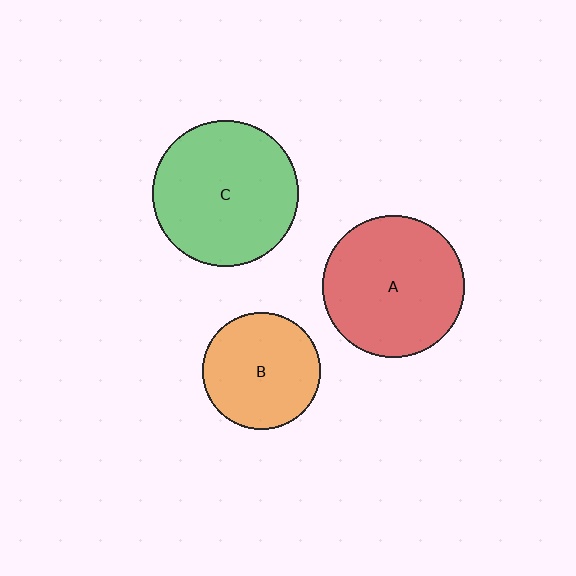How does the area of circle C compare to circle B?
Approximately 1.5 times.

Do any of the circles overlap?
No, none of the circles overlap.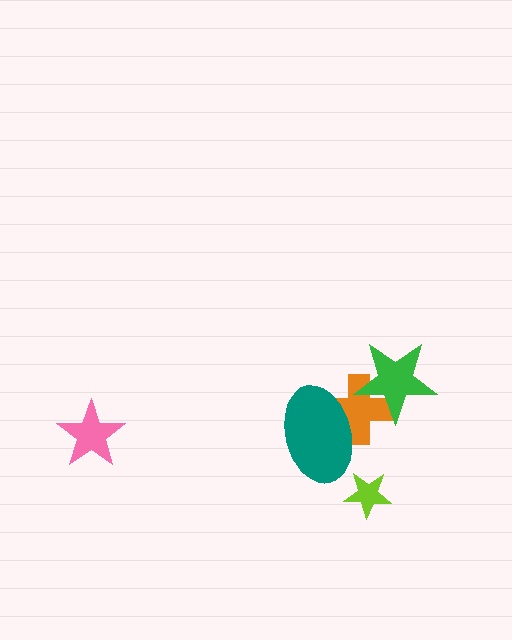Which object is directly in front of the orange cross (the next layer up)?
The teal ellipse is directly in front of the orange cross.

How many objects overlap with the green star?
1 object overlaps with the green star.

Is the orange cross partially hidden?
Yes, it is partially covered by another shape.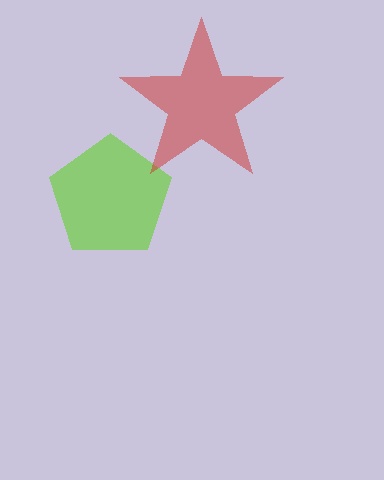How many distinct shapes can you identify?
There are 2 distinct shapes: a lime pentagon, a red star.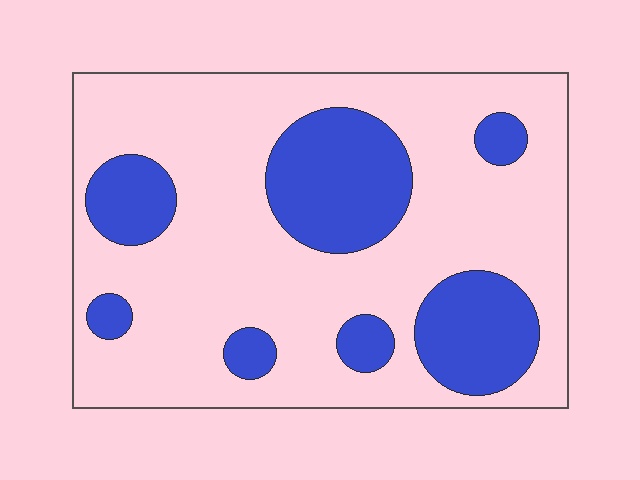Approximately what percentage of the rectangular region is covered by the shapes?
Approximately 25%.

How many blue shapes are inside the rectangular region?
7.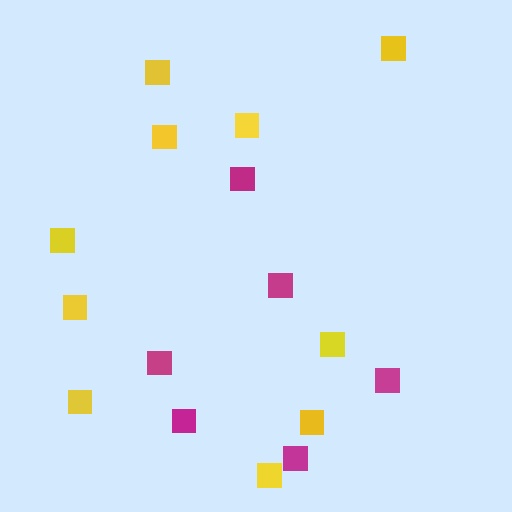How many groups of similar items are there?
There are 2 groups: one group of yellow squares (10) and one group of magenta squares (6).